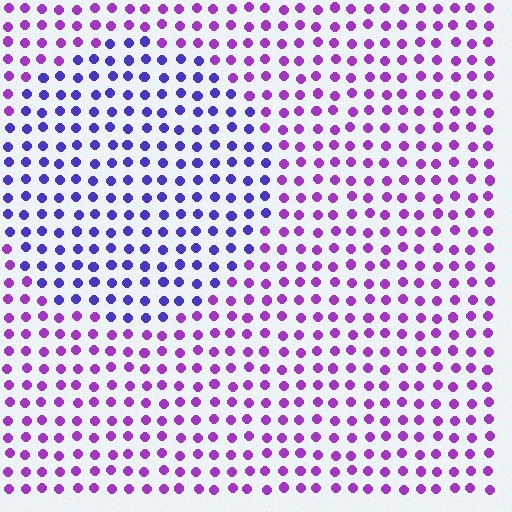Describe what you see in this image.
The image is filled with small purple elements in a uniform arrangement. A circle-shaped region is visible where the elements are tinted to a slightly different hue, forming a subtle color boundary.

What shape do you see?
I see a circle.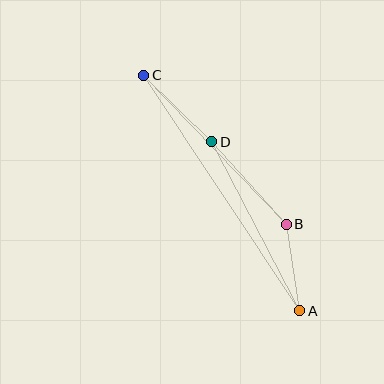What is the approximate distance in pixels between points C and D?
The distance between C and D is approximately 95 pixels.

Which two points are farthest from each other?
Points A and C are farthest from each other.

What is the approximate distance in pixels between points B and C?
The distance between B and C is approximately 206 pixels.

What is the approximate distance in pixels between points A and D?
The distance between A and D is approximately 190 pixels.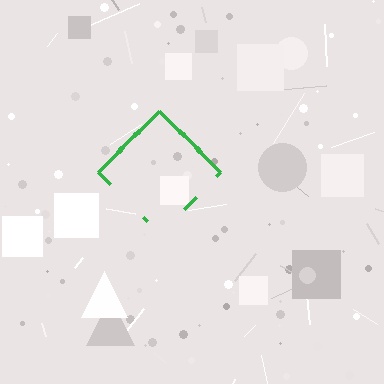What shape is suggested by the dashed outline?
The dashed outline suggests a diamond.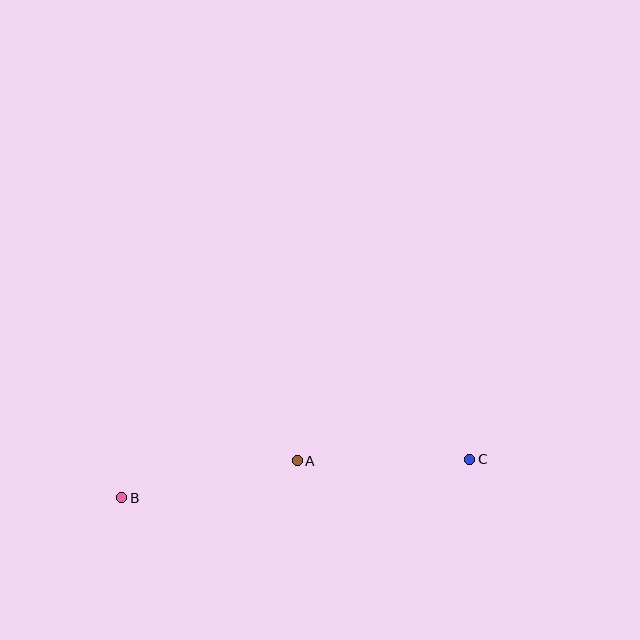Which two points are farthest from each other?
Points B and C are farthest from each other.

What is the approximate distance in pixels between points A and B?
The distance between A and B is approximately 179 pixels.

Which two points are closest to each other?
Points A and C are closest to each other.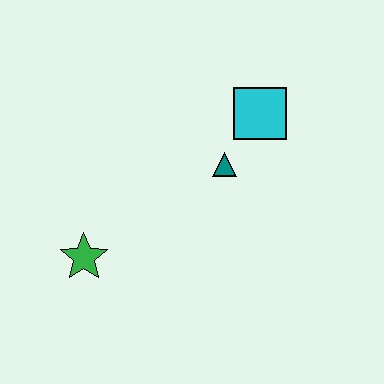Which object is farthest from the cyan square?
The green star is farthest from the cyan square.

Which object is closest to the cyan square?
The teal triangle is closest to the cyan square.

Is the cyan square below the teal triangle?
No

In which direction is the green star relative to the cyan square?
The green star is to the left of the cyan square.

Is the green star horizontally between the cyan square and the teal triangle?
No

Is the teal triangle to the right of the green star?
Yes